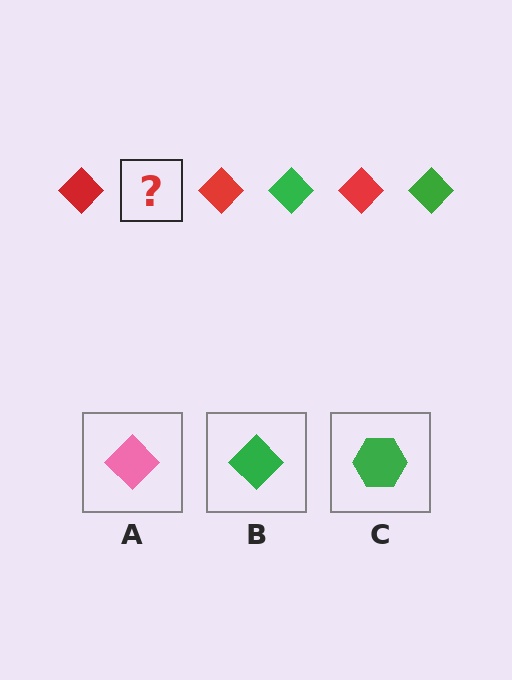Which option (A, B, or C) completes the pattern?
B.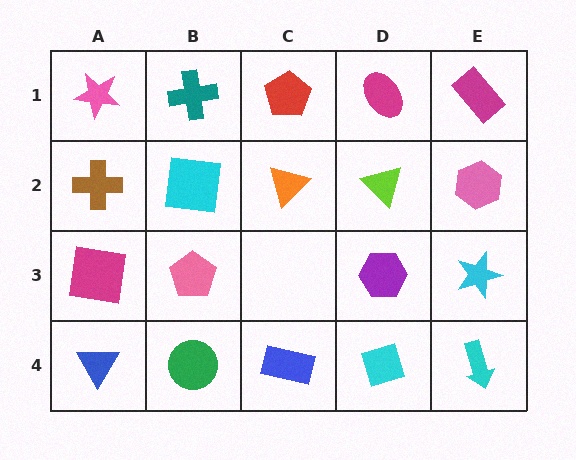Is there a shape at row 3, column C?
No, that cell is empty.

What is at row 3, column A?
A magenta square.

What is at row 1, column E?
A magenta rectangle.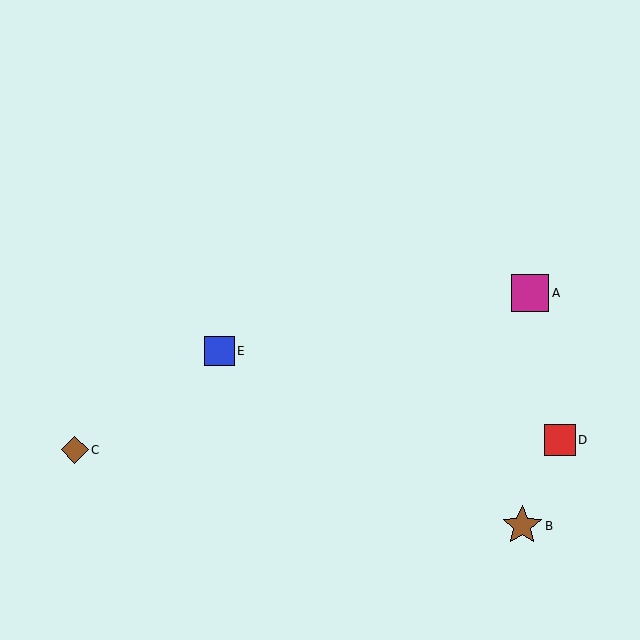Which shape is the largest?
The brown star (labeled B) is the largest.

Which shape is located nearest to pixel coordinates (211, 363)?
The blue square (labeled E) at (220, 351) is nearest to that location.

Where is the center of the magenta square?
The center of the magenta square is at (530, 293).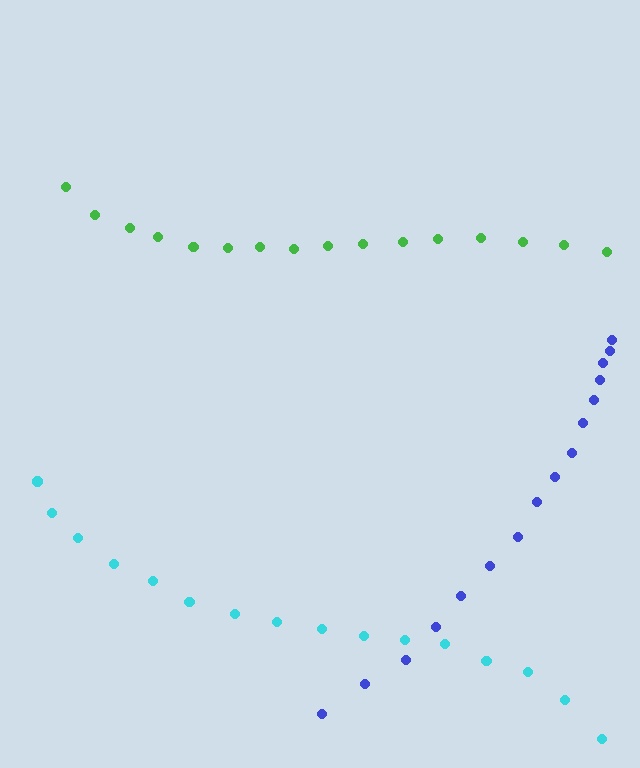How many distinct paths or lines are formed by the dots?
There are 3 distinct paths.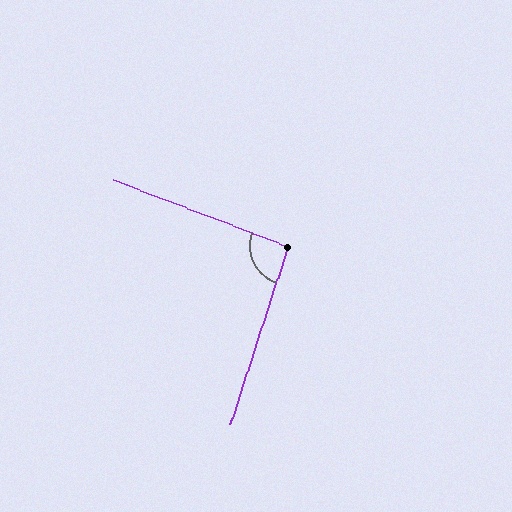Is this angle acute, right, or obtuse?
It is approximately a right angle.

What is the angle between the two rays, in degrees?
Approximately 93 degrees.